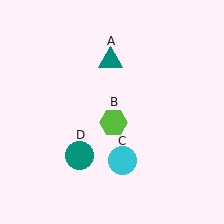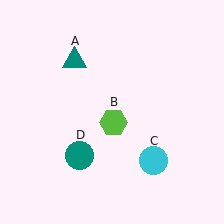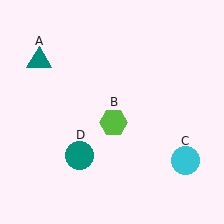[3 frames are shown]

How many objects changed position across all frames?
2 objects changed position: teal triangle (object A), cyan circle (object C).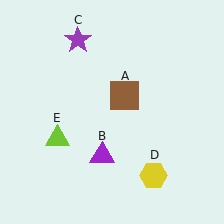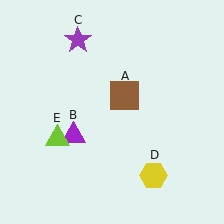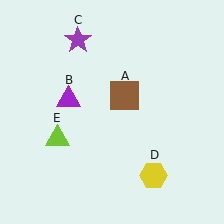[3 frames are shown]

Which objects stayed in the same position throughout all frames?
Brown square (object A) and purple star (object C) and yellow hexagon (object D) and lime triangle (object E) remained stationary.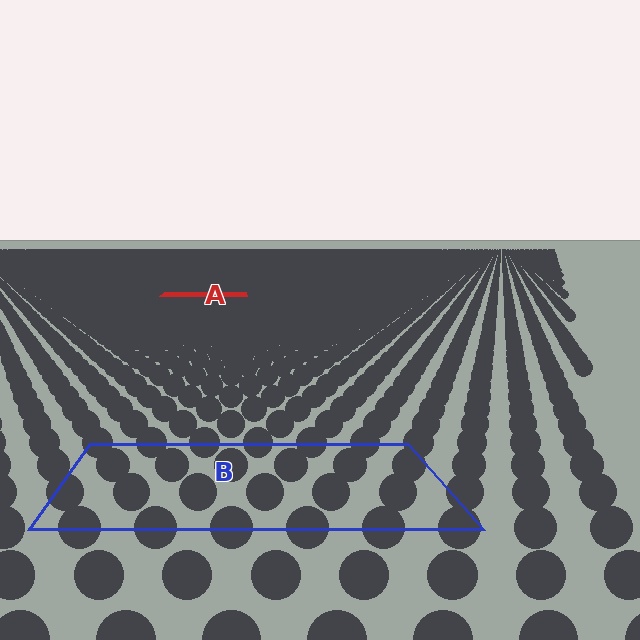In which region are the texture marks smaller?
The texture marks are smaller in region A, because it is farther away.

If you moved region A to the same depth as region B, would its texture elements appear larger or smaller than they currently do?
They would appear larger. At a closer depth, the same texture elements are projected at a bigger on-screen size.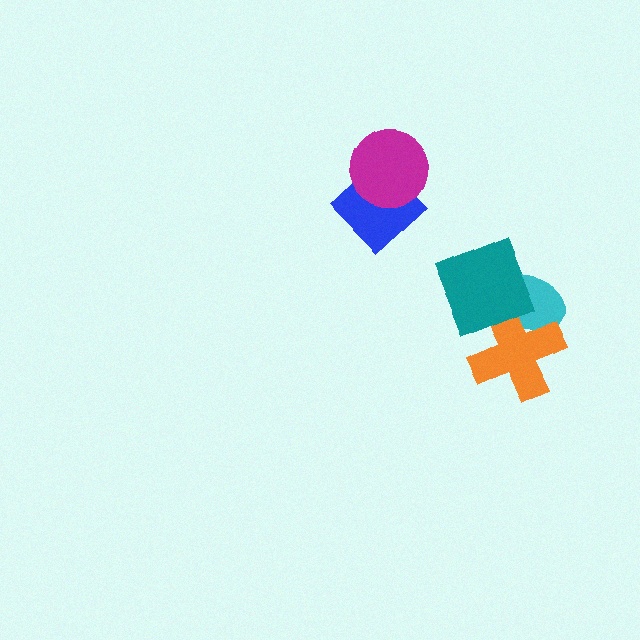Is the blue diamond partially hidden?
Yes, it is partially covered by another shape.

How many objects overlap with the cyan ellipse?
2 objects overlap with the cyan ellipse.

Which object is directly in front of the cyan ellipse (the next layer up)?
The orange cross is directly in front of the cyan ellipse.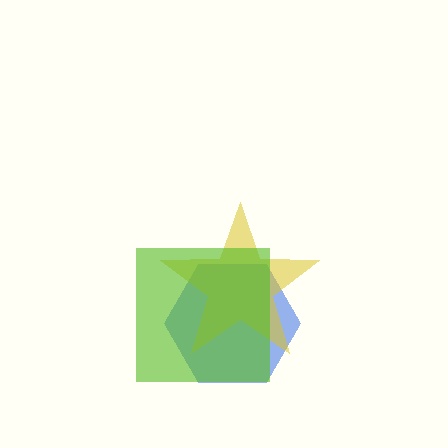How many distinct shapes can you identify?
There are 3 distinct shapes: a blue hexagon, a yellow star, a lime square.